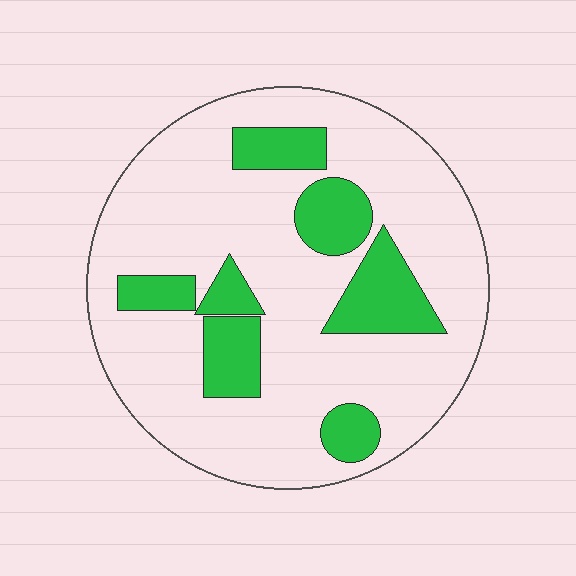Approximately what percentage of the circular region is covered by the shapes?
Approximately 20%.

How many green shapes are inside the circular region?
7.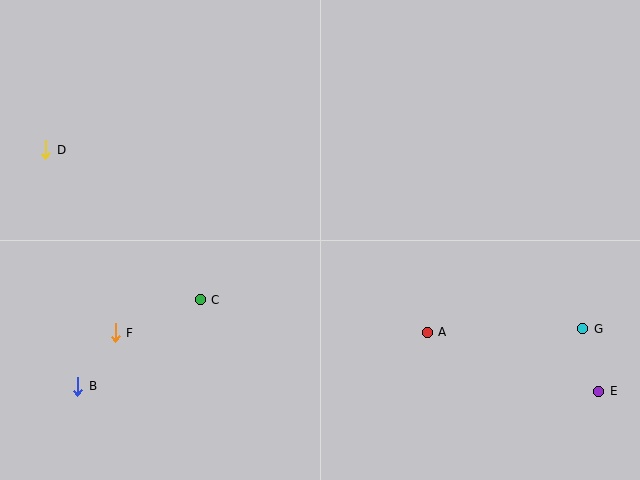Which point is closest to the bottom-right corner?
Point E is closest to the bottom-right corner.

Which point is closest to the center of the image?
Point C at (200, 300) is closest to the center.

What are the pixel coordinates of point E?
Point E is at (599, 391).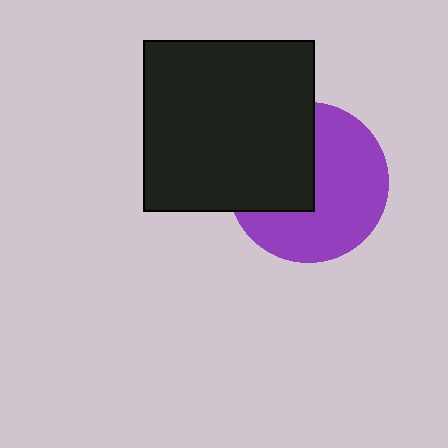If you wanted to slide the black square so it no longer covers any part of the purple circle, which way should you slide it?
Slide it left — that is the most direct way to separate the two shapes.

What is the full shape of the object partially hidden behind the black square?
The partially hidden object is a purple circle.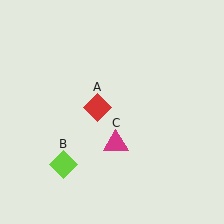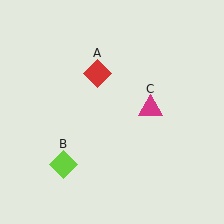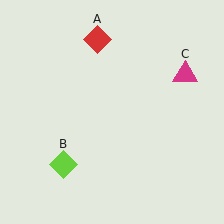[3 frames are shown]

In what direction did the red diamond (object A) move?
The red diamond (object A) moved up.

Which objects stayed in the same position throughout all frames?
Lime diamond (object B) remained stationary.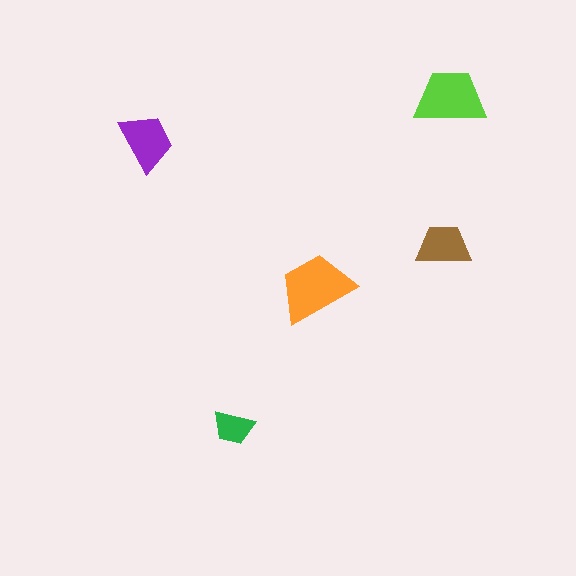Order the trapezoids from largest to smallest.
the orange one, the lime one, the purple one, the brown one, the green one.